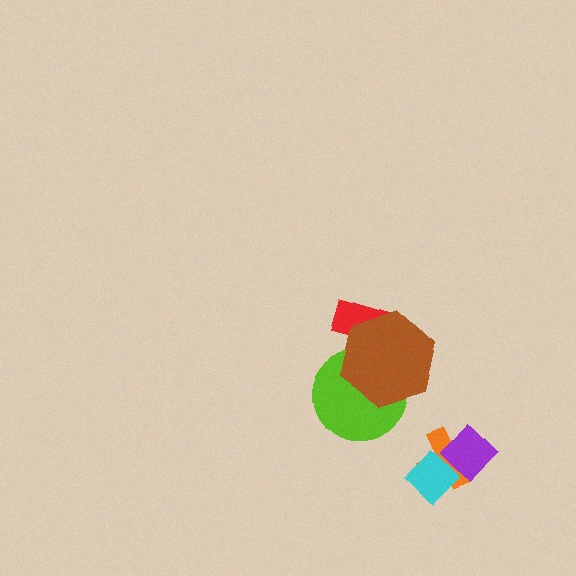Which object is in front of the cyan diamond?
The purple diamond is in front of the cyan diamond.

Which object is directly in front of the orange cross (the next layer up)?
The cyan diamond is directly in front of the orange cross.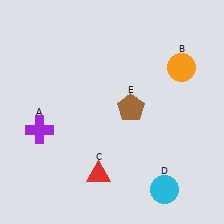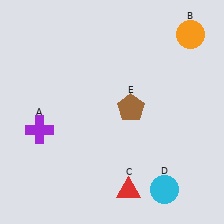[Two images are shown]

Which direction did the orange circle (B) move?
The orange circle (B) moved up.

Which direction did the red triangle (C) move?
The red triangle (C) moved right.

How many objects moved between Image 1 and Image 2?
2 objects moved between the two images.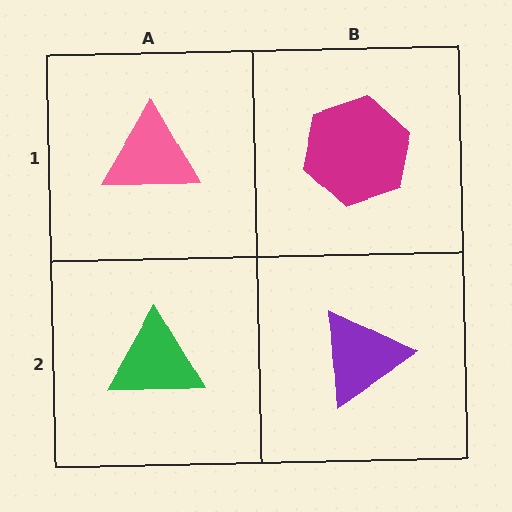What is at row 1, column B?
A magenta hexagon.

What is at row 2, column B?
A purple triangle.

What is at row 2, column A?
A green triangle.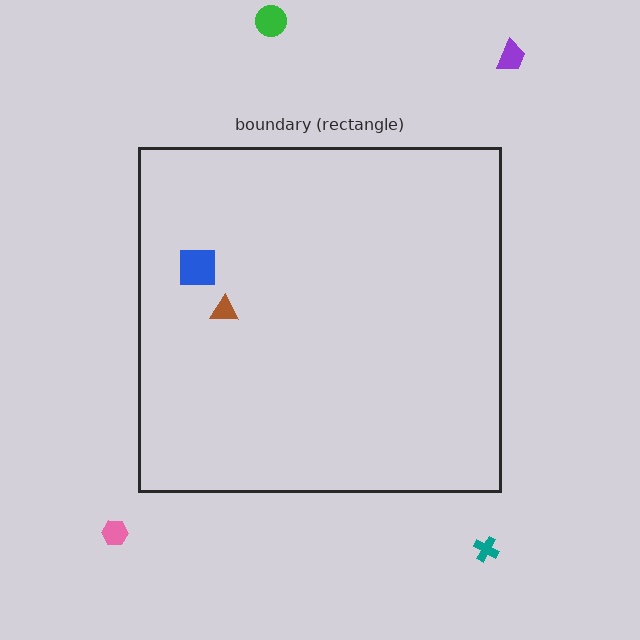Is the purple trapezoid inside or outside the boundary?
Outside.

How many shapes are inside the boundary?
2 inside, 4 outside.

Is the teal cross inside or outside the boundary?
Outside.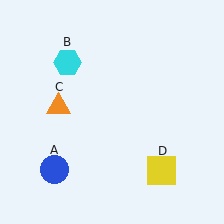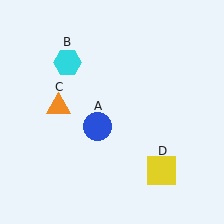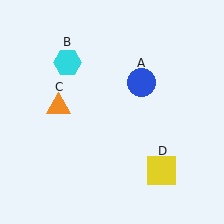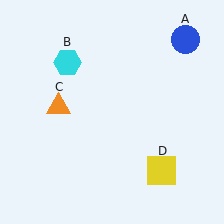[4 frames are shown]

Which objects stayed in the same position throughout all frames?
Cyan hexagon (object B) and orange triangle (object C) and yellow square (object D) remained stationary.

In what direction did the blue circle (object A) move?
The blue circle (object A) moved up and to the right.